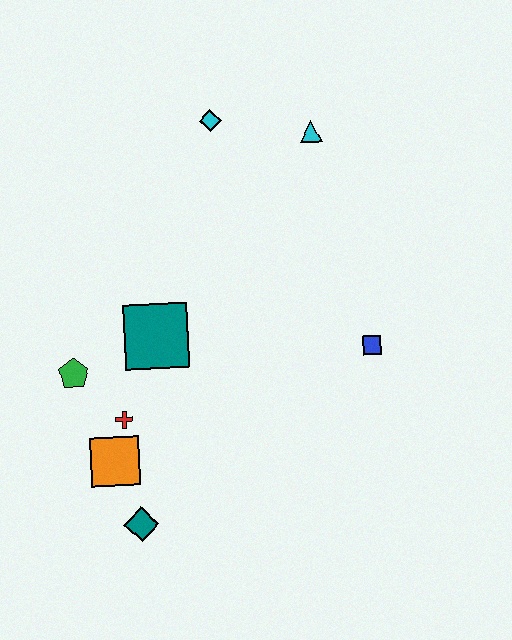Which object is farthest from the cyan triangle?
The teal diamond is farthest from the cyan triangle.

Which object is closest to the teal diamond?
The orange square is closest to the teal diamond.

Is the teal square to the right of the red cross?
Yes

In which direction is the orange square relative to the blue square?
The orange square is to the left of the blue square.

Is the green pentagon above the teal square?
No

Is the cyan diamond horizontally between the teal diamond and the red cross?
No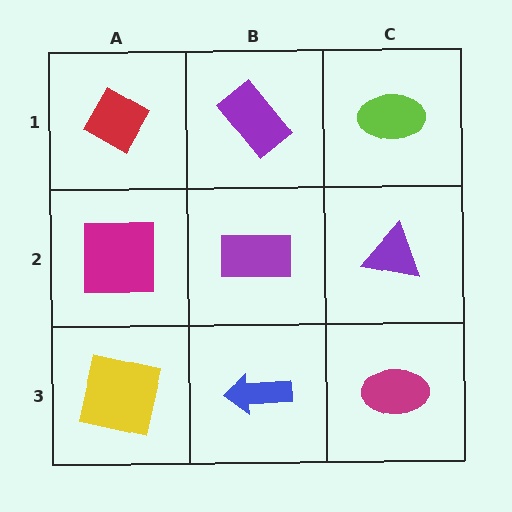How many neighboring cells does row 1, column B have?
3.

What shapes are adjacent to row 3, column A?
A magenta square (row 2, column A), a blue arrow (row 3, column B).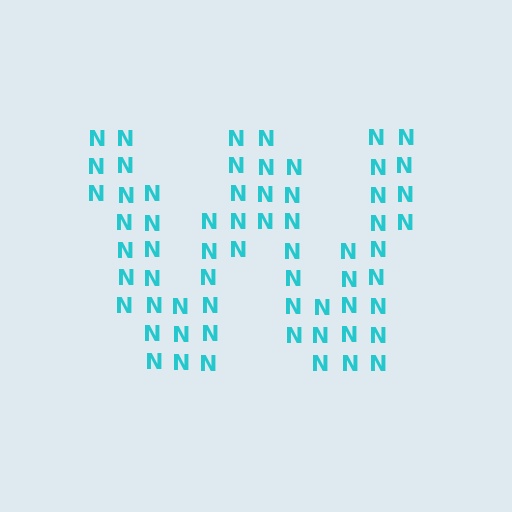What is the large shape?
The large shape is the letter W.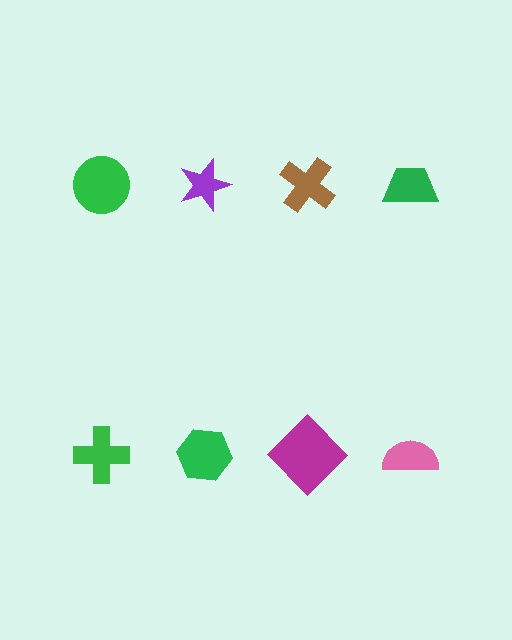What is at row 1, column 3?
A brown cross.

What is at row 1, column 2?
A purple star.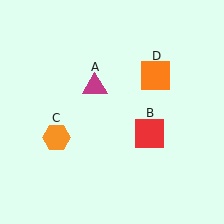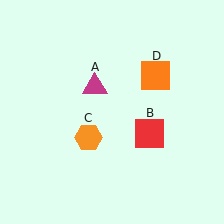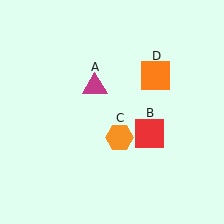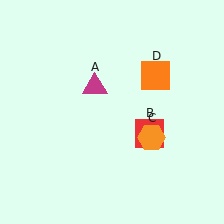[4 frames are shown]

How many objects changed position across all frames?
1 object changed position: orange hexagon (object C).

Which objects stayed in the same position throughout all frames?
Magenta triangle (object A) and red square (object B) and orange square (object D) remained stationary.